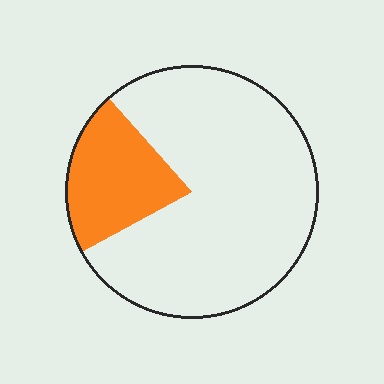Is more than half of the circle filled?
No.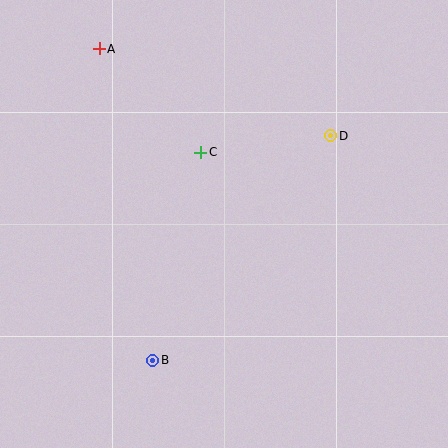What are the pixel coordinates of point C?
Point C is at (201, 152).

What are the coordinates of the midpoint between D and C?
The midpoint between D and C is at (266, 144).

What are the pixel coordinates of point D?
Point D is at (331, 136).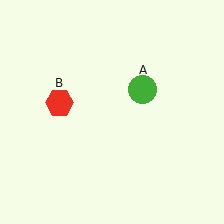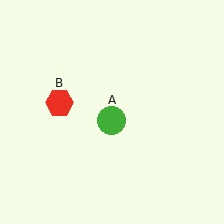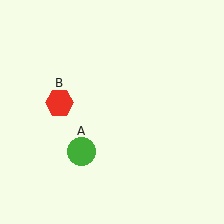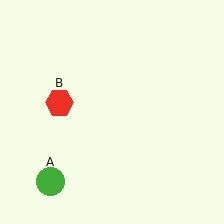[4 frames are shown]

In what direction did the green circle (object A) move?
The green circle (object A) moved down and to the left.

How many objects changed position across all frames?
1 object changed position: green circle (object A).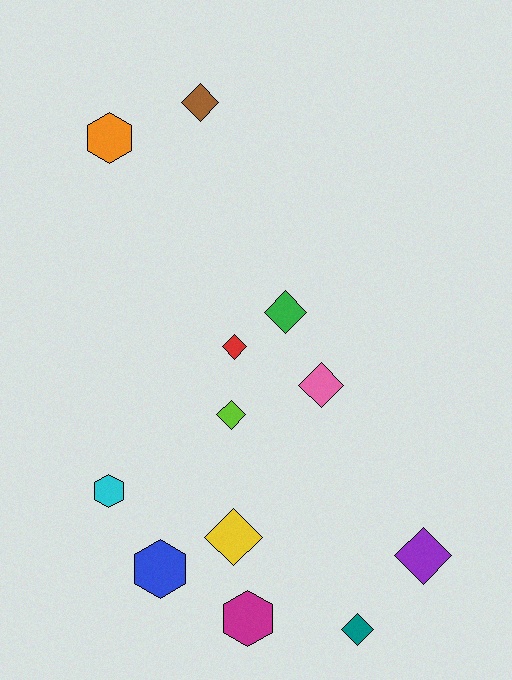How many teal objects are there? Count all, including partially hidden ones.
There is 1 teal object.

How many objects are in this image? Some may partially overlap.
There are 12 objects.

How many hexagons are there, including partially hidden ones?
There are 4 hexagons.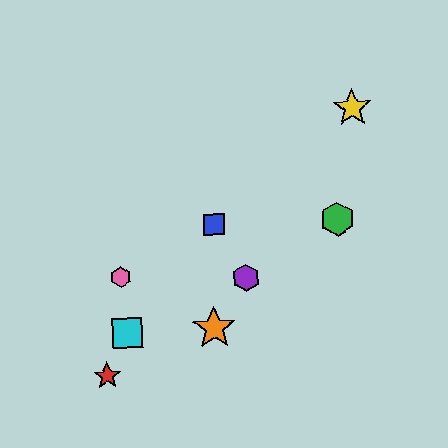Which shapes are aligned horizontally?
The blue square, the green hexagon are aligned horizontally.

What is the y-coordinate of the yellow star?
The yellow star is at y≈108.